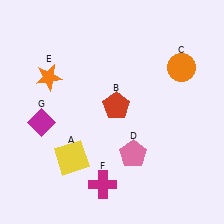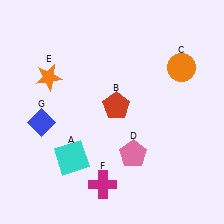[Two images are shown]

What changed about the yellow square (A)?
In Image 1, A is yellow. In Image 2, it changed to cyan.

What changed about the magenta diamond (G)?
In Image 1, G is magenta. In Image 2, it changed to blue.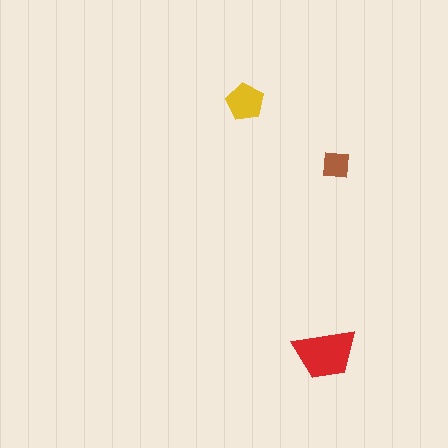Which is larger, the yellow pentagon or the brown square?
The yellow pentagon.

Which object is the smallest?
The brown square.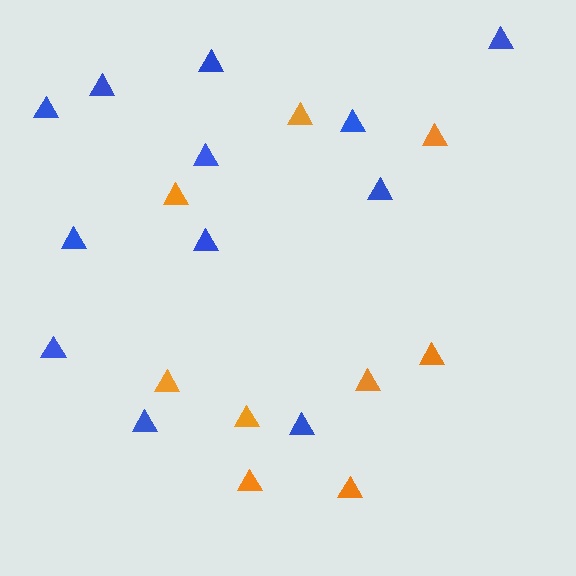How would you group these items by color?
There are 2 groups: one group of blue triangles (12) and one group of orange triangles (9).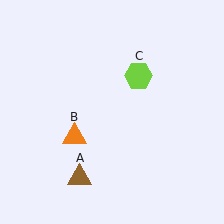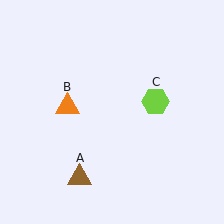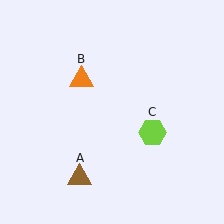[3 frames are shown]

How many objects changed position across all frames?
2 objects changed position: orange triangle (object B), lime hexagon (object C).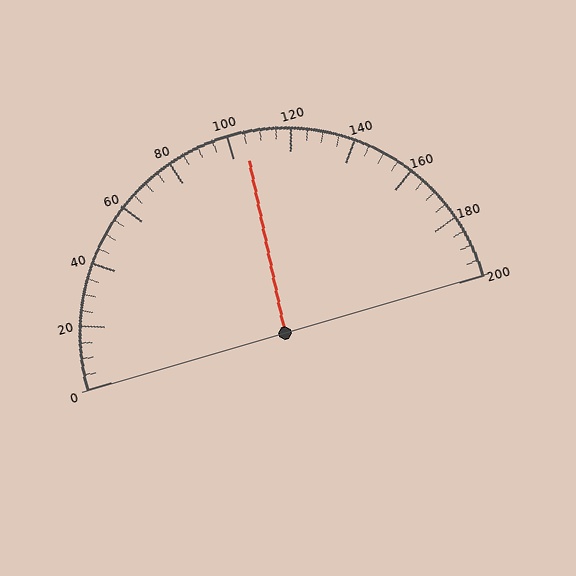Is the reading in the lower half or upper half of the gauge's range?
The reading is in the upper half of the range (0 to 200).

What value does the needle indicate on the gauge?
The needle indicates approximately 105.